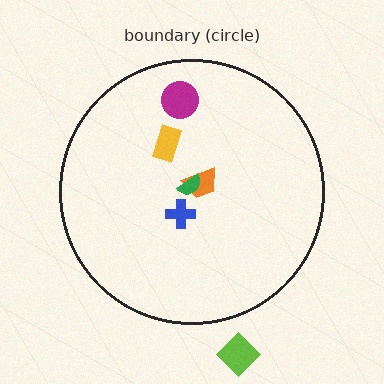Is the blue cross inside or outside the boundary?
Inside.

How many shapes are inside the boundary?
5 inside, 1 outside.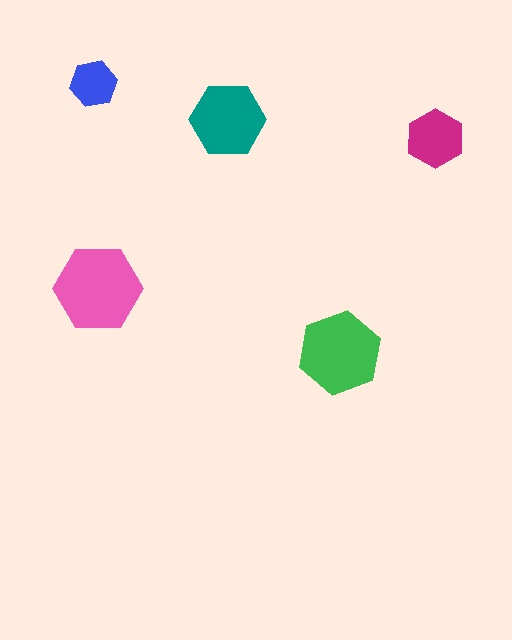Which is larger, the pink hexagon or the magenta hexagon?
The pink one.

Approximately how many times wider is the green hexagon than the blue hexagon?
About 2 times wider.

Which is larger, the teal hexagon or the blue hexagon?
The teal one.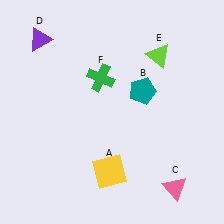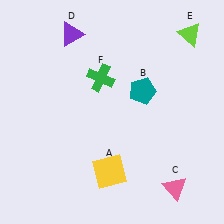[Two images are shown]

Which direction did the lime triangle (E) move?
The lime triangle (E) moved right.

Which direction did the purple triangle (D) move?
The purple triangle (D) moved right.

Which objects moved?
The objects that moved are: the purple triangle (D), the lime triangle (E).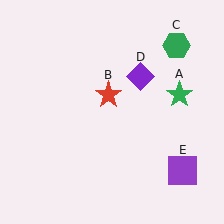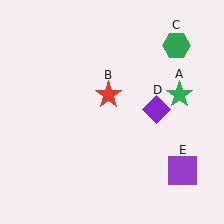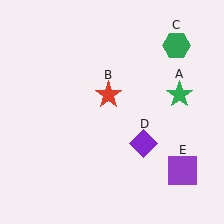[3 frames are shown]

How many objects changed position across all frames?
1 object changed position: purple diamond (object D).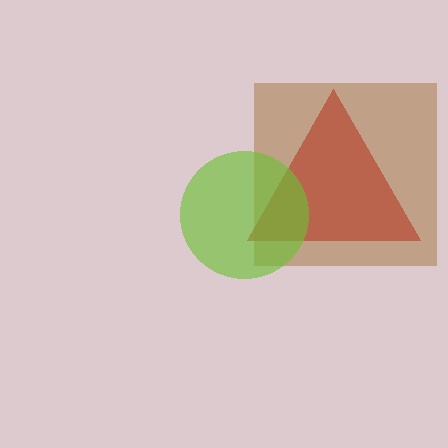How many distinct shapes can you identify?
There are 3 distinct shapes: a red triangle, a brown square, a lime circle.